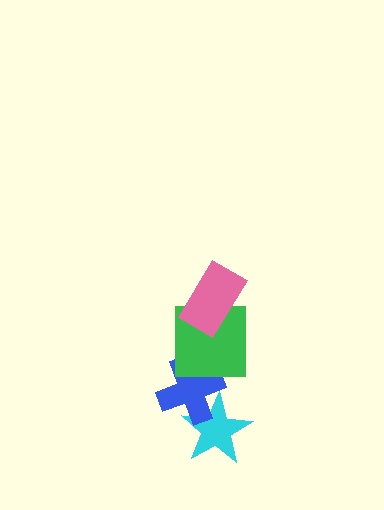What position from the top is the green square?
The green square is 2nd from the top.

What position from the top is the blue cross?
The blue cross is 3rd from the top.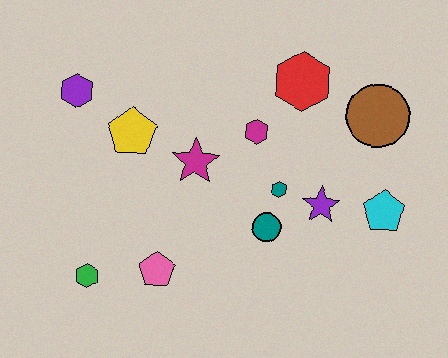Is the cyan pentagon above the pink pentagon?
Yes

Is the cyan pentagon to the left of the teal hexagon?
No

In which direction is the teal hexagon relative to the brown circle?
The teal hexagon is to the left of the brown circle.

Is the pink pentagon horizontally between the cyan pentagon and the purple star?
No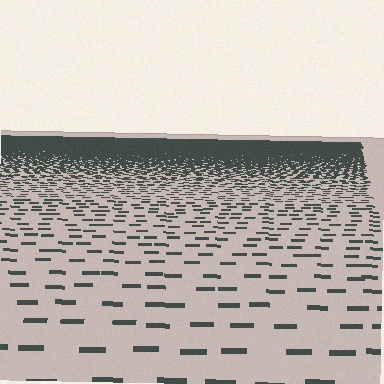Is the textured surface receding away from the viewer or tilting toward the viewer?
The surface is receding away from the viewer. Texture elements get smaller and denser toward the top.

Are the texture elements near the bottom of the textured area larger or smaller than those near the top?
Larger. Near the bottom, elements are closer to the viewer and appear at a bigger on-screen size.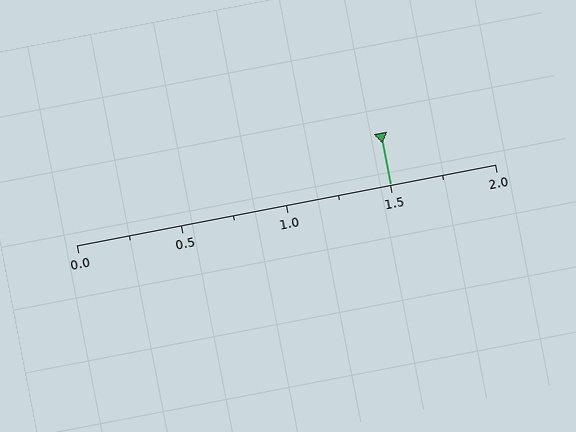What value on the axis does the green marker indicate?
The marker indicates approximately 1.5.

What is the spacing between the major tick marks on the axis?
The major ticks are spaced 0.5 apart.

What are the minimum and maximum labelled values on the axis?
The axis runs from 0.0 to 2.0.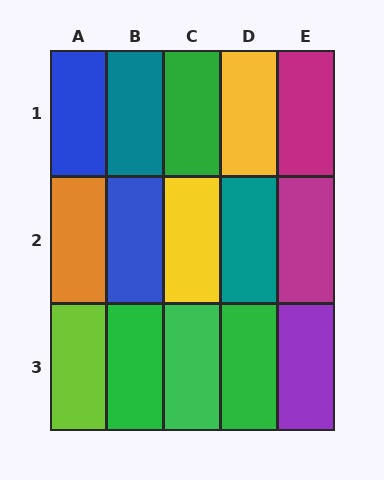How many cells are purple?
1 cell is purple.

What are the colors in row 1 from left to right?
Blue, teal, green, yellow, magenta.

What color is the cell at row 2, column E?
Magenta.